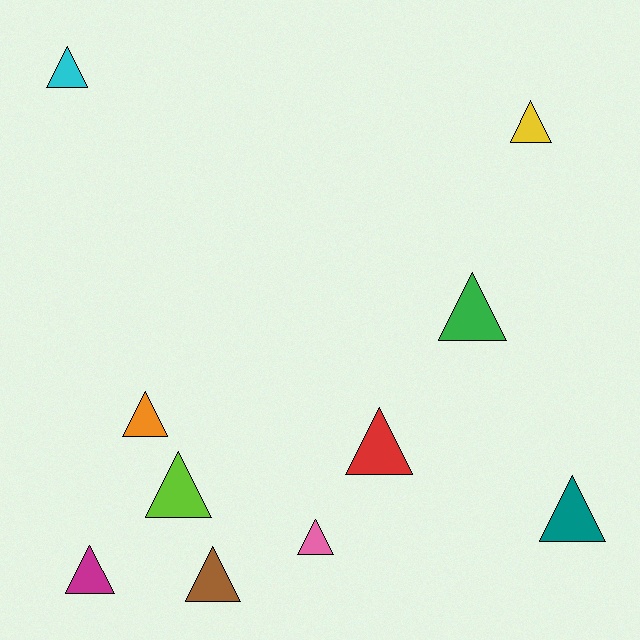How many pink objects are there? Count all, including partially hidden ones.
There is 1 pink object.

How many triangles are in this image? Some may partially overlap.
There are 10 triangles.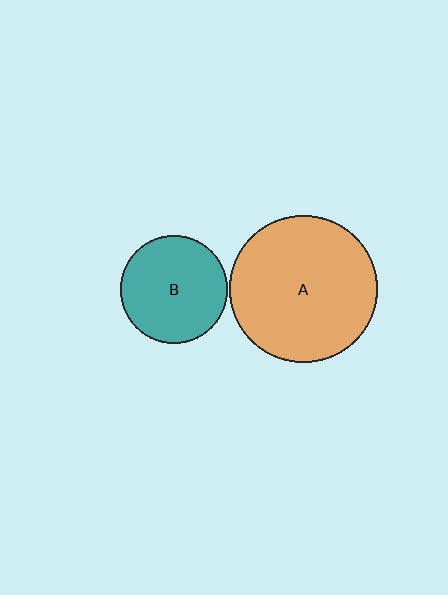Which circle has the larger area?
Circle A (orange).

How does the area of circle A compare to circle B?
Approximately 1.9 times.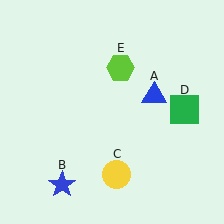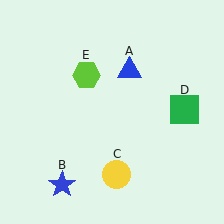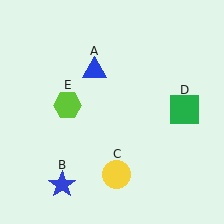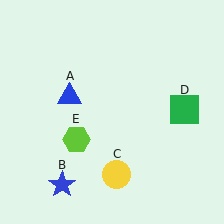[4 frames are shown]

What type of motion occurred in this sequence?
The blue triangle (object A), lime hexagon (object E) rotated counterclockwise around the center of the scene.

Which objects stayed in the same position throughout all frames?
Blue star (object B) and yellow circle (object C) and green square (object D) remained stationary.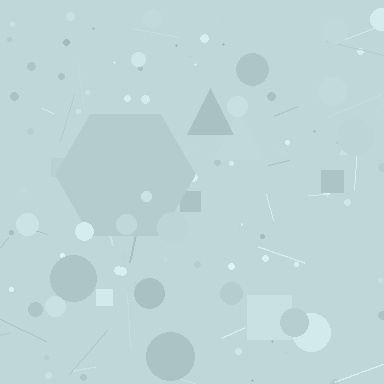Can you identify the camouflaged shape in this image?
The camouflaged shape is a hexagon.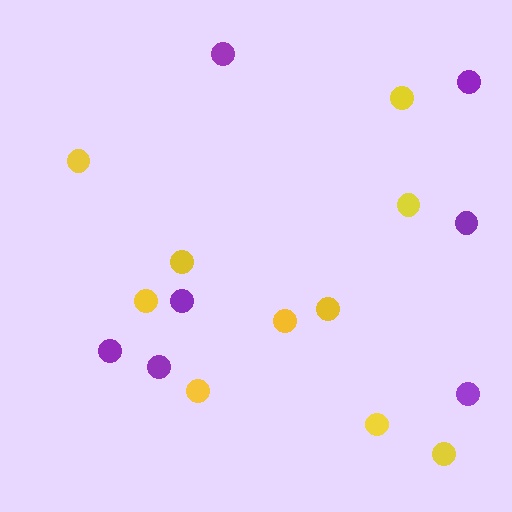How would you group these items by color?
There are 2 groups: one group of purple circles (7) and one group of yellow circles (10).